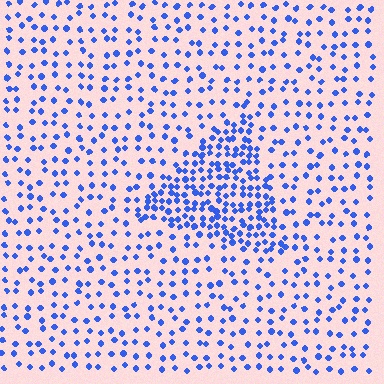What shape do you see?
I see a triangle.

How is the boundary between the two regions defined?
The boundary is defined by a change in element density (approximately 2.3x ratio). All elements are the same color, size, and shape.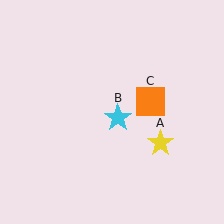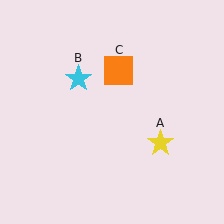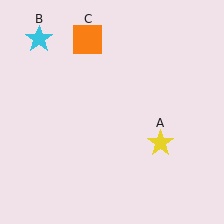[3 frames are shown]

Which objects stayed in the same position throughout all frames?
Yellow star (object A) remained stationary.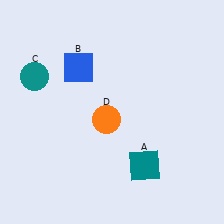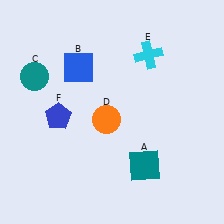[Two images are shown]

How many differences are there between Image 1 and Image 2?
There are 2 differences between the two images.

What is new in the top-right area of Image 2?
A cyan cross (E) was added in the top-right area of Image 2.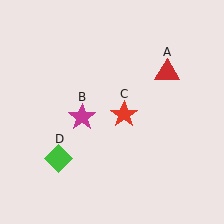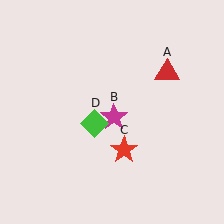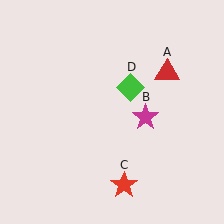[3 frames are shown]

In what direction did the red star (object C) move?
The red star (object C) moved down.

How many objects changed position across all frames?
3 objects changed position: magenta star (object B), red star (object C), green diamond (object D).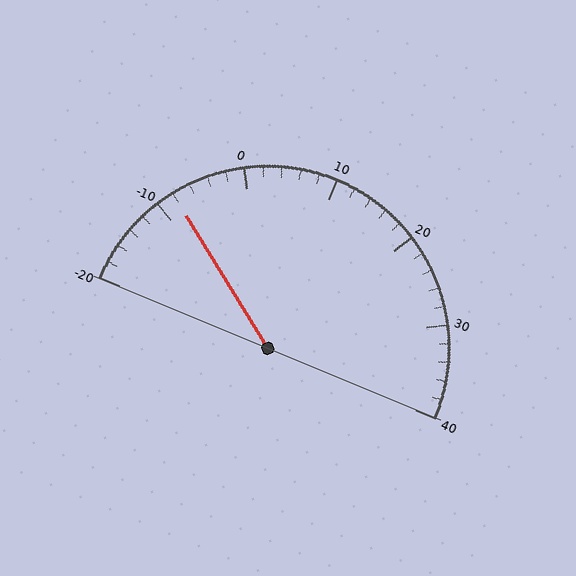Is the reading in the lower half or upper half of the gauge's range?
The reading is in the lower half of the range (-20 to 40).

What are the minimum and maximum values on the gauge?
The gauge ranges from -20 to 40.